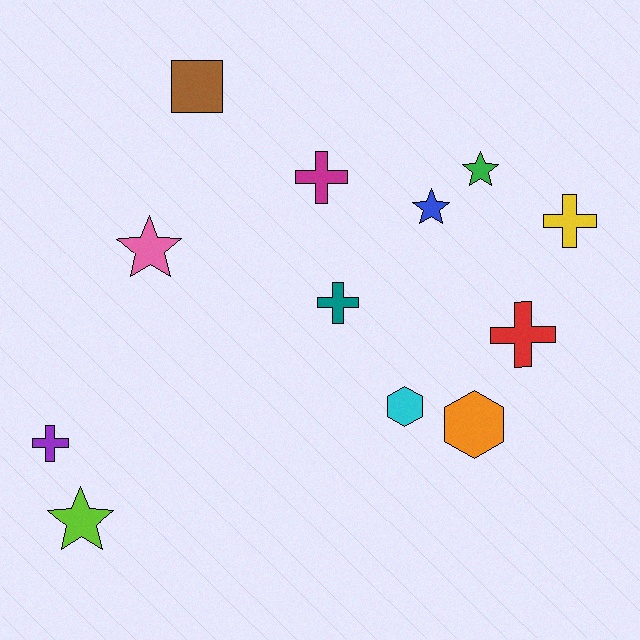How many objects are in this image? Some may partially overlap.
There are 12 objects.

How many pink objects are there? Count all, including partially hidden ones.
There is 1 pink object.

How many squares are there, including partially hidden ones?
There is 1 square.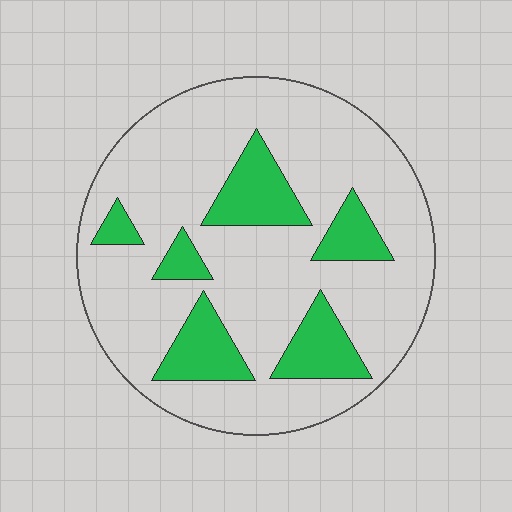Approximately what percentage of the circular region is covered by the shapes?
Approximately 20%.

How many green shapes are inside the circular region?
6.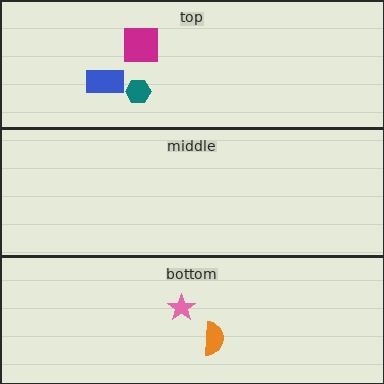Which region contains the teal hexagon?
The top region.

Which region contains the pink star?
The bottom region.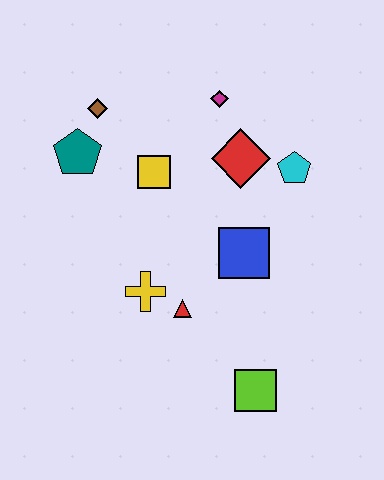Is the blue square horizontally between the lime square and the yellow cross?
Yes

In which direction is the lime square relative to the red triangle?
The lime square is below the red triangle.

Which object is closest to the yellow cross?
The red triangle is closest to the yellow cross.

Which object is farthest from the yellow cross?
The magenta diamond is farthest from the yellow cross.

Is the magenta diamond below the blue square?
No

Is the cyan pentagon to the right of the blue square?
Yes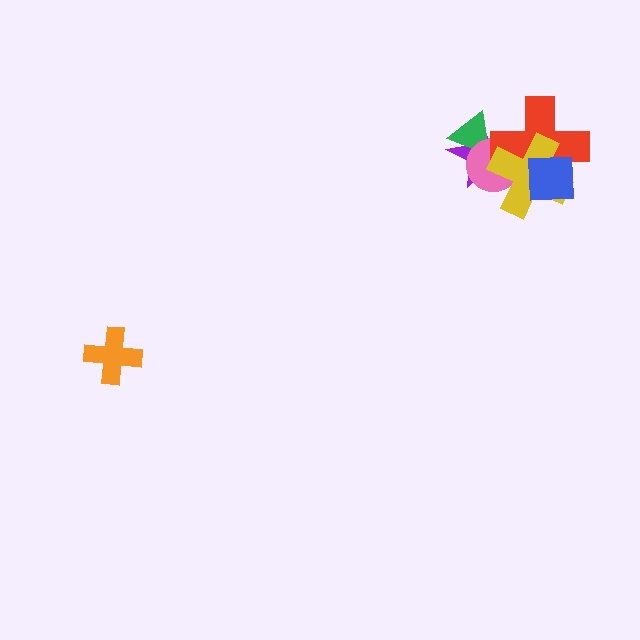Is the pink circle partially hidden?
Yes, it is partially covered by another shape.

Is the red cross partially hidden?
Yes, it is partially covered by another shape.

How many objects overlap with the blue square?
2 objects overlap with the blue square.